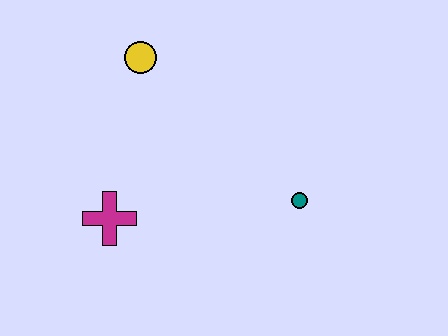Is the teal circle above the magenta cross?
Yes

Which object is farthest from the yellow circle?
The teal circle is farthest from the yellow circle.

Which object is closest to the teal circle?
The magenta cross is closest to the teal circle.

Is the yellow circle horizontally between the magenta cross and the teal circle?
Yes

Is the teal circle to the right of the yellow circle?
Yes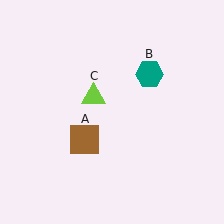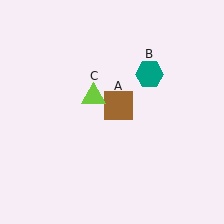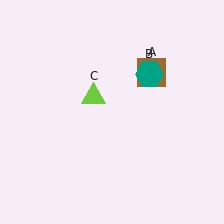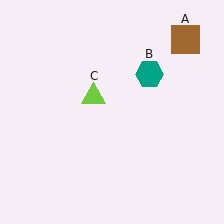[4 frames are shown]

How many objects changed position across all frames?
1 object changed position: brown square (object A).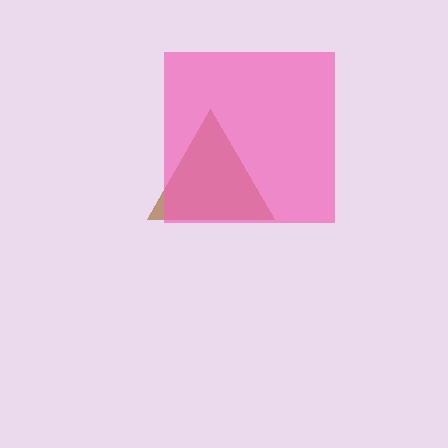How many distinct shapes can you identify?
There are 2 distinct shapes: a brown triangle, a pink square.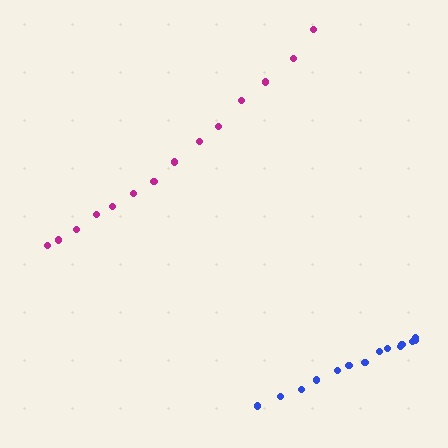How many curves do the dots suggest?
There are 2 distinct paths.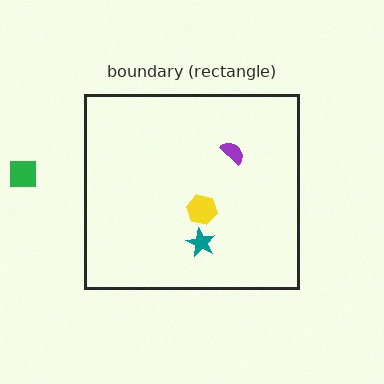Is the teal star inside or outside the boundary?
Inside.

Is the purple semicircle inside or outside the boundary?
Inside.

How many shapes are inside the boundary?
3 inside, 1 outside.